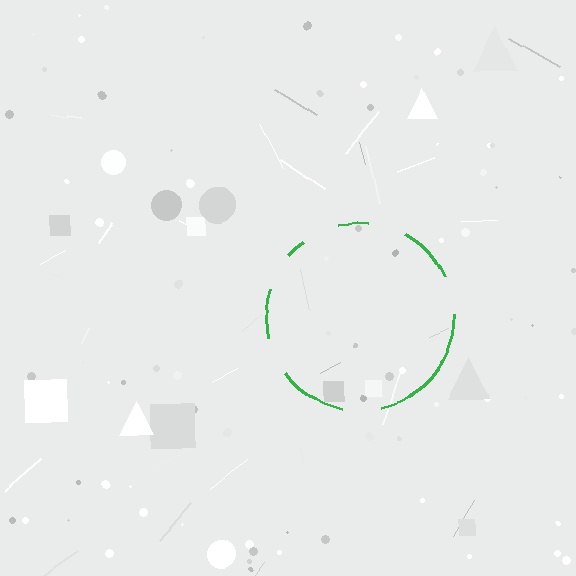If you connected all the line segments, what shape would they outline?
They would outline a circle.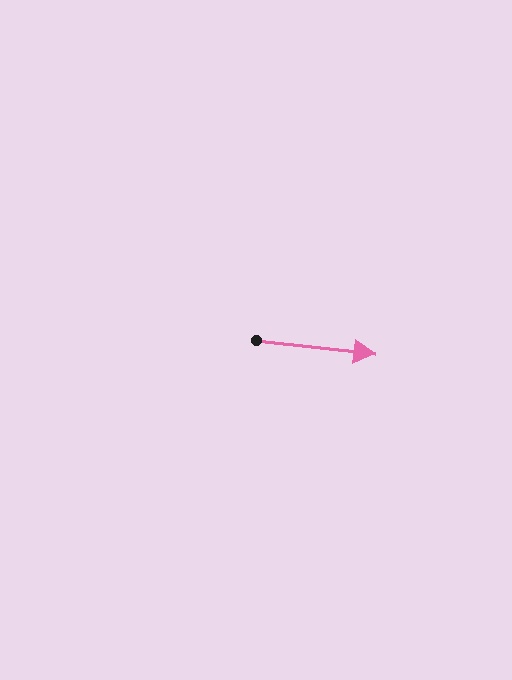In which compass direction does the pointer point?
East.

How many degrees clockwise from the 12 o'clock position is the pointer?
Approximately 97 degrees.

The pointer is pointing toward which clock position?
Roughly 3 o'clock.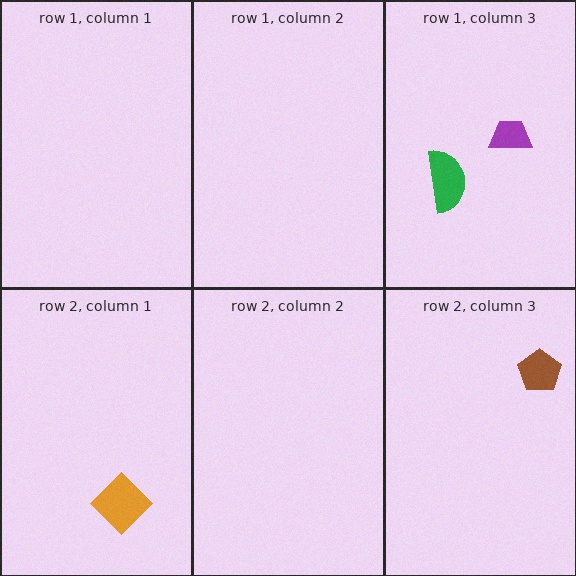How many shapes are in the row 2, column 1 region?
1.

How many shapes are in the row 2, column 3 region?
1.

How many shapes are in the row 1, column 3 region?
2.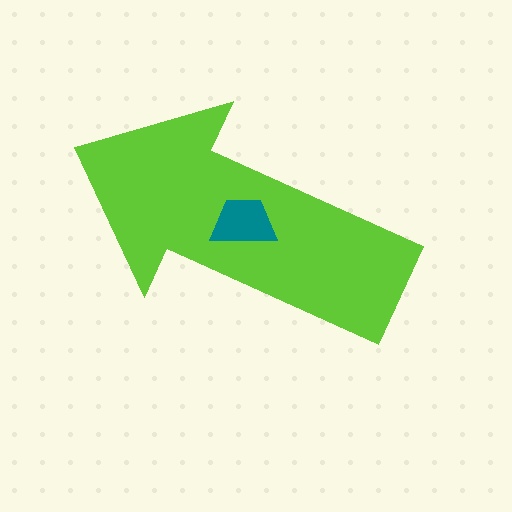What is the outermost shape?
The lime arrow.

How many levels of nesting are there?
2.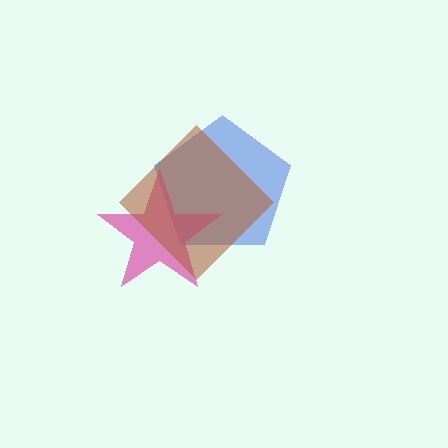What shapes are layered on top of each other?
The layered shapes are: a blue pentagon, a magenta star, a brown diamond.